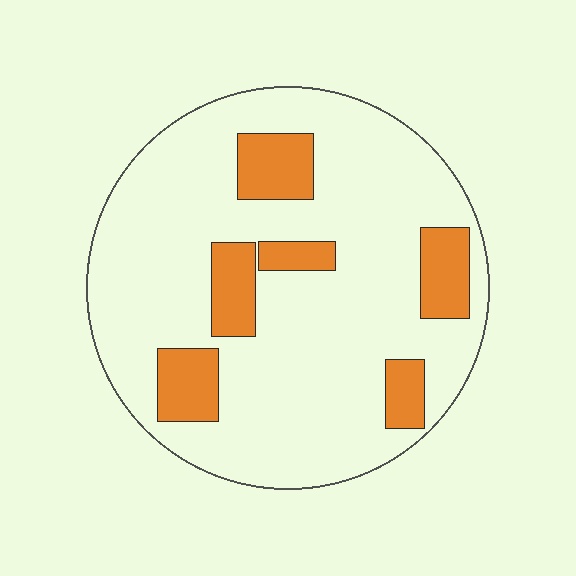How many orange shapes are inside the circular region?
6.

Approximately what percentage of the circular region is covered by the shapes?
Approximately 20%.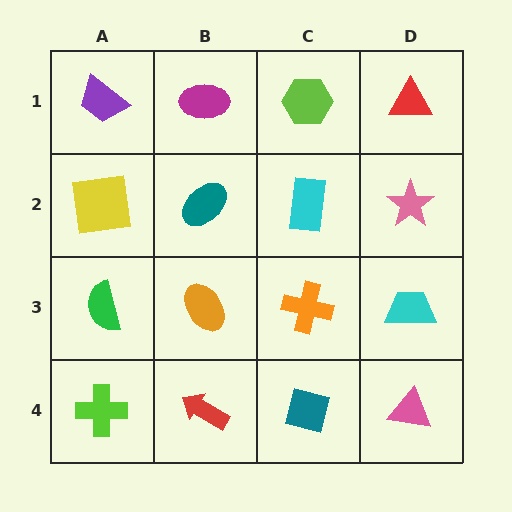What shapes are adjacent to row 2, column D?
A red triangle (row 1, column D), a cyan trapezoid (row 3, column D), a cyan rectangle (row 2, column C).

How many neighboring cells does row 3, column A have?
3.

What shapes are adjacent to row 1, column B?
A teal ellipse (row 2, column B), a purple trapezoid (row 1, column A), a lime hexagon (row 1, column C).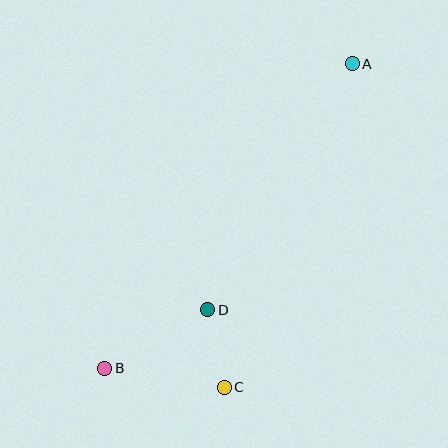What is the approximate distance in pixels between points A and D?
The distance between A and D is approximately 285 pixels.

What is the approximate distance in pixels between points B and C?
The distance between B and C is approximately 121 pixels.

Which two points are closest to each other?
Points C and D are closest to each other.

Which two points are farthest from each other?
Points A and B are farthest from each other.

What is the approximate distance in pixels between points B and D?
The distance between B and D is approximately 118 pixels.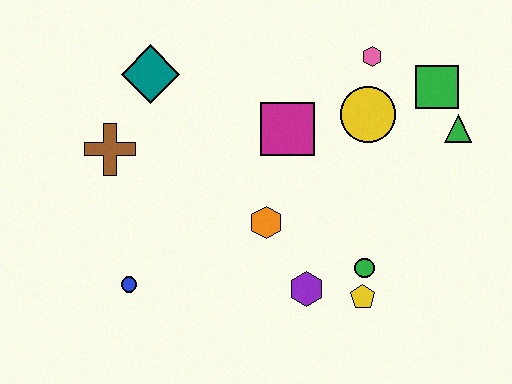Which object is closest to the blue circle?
The brown cross is closest to the blue circle.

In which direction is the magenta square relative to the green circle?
The magenta square is above the green circle.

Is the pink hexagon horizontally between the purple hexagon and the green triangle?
Yes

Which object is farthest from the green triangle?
The blue circle is farthest from the green triangle.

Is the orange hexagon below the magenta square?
Yes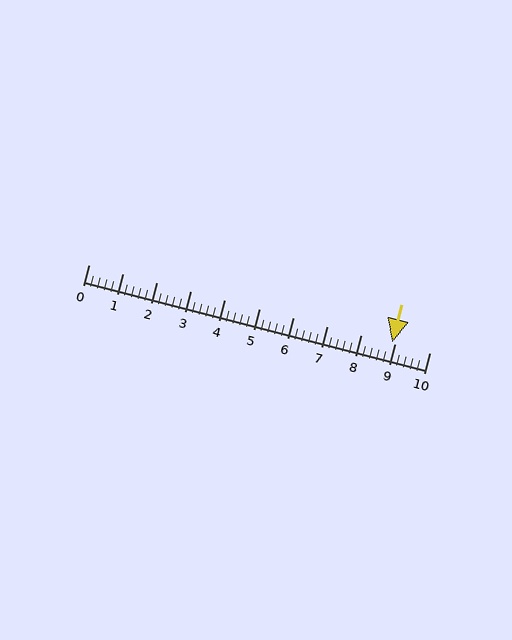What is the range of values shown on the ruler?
The ruler shows values from 0 to 10.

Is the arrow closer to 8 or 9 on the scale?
The arrow is closer to 9.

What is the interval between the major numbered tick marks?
The major tick marks are spaced 1 units apart.